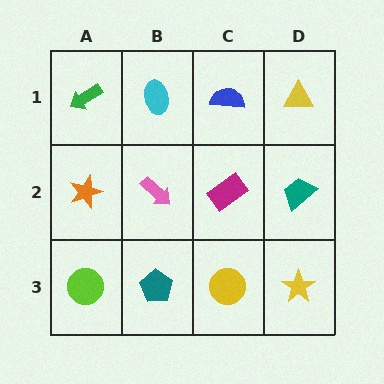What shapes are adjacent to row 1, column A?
An orange star (row 2, column A), a cyan ellipse (row 1, column B).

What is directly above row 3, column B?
A pink arrow.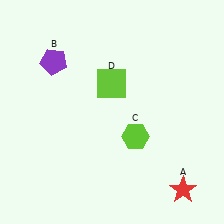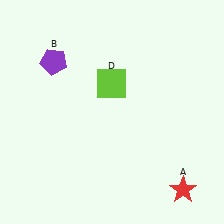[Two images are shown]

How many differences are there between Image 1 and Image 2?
There is 1 difference between the two images.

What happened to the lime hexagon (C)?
The lime hexagon (C) was removed in Image 2. It was in the bottom-right area of Image 1.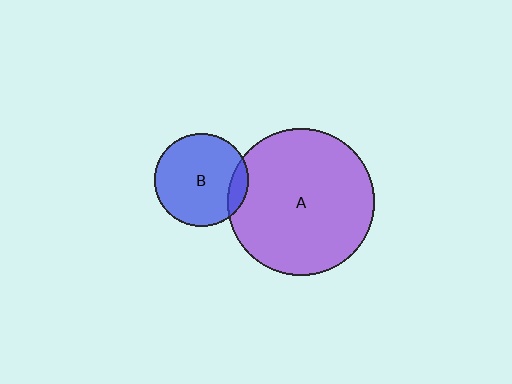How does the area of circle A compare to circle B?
Approximately 2.5 times.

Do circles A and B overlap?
Yes.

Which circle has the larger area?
Circle A (purple).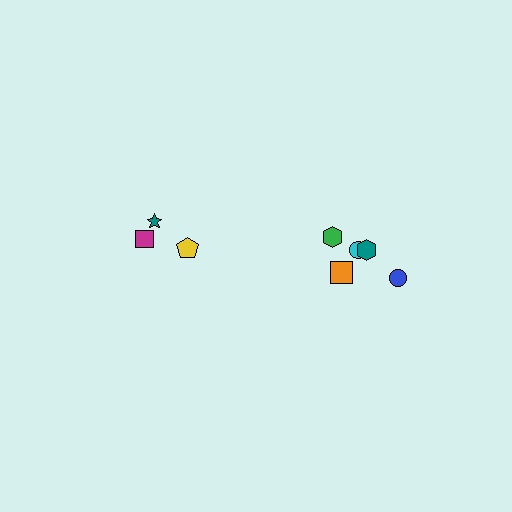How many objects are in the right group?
There are 5 objects.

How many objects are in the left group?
There are 3 objects.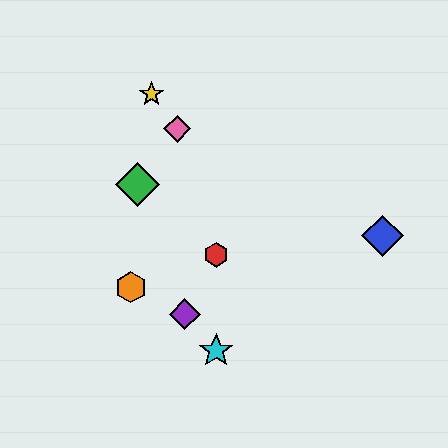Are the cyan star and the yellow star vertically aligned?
No, the cyan star is at x≈216 and the yellow star is at x≈152.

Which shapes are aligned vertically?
The red hexagon, the cyan star are aligned vertically.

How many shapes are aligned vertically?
2 shapes (the red hexagon, the cyan star) are aligned vertically.